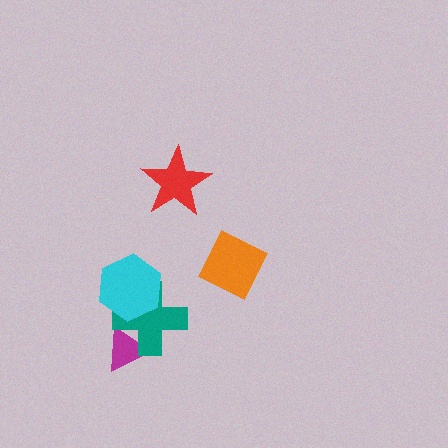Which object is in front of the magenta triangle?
The teal cross is in front of the magenta triangle.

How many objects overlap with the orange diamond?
0 objects overlap with the orange diamond.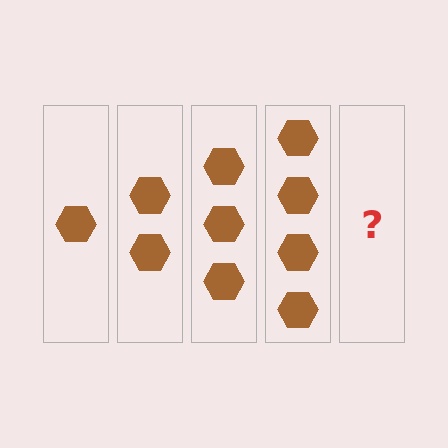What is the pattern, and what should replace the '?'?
The pattern is that each step adds one more hexagon. The '?' should be 5 hexagons.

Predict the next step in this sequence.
The next step is 5 hexagons.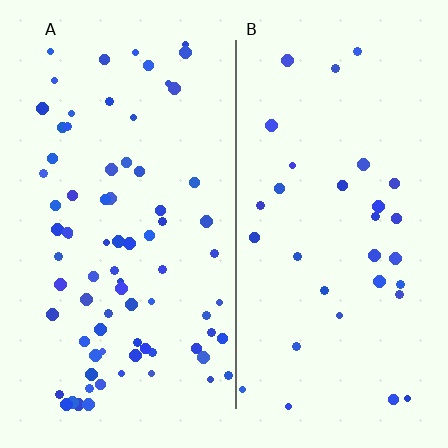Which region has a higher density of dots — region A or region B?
A (the left).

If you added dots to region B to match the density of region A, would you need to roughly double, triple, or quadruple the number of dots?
Approximately double.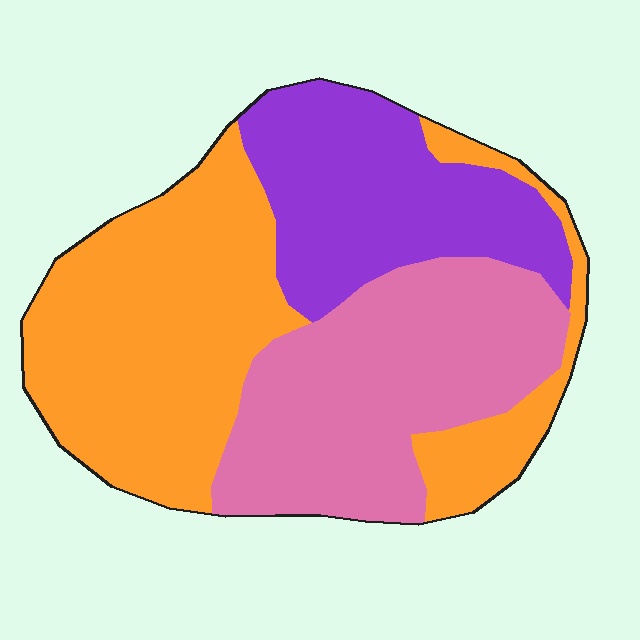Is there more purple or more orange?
Orange.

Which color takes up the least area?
Purple, at roughly 25%.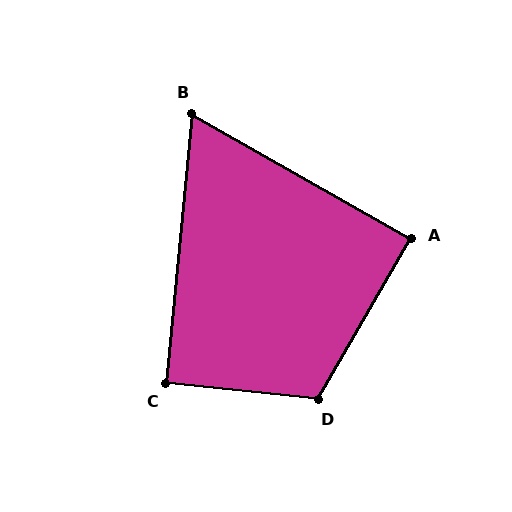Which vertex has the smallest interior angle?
B, at approximately 66 degrees.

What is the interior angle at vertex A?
Approximately 90 degrees (approximately right).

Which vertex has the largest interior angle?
D, at approximately 114 degrees.